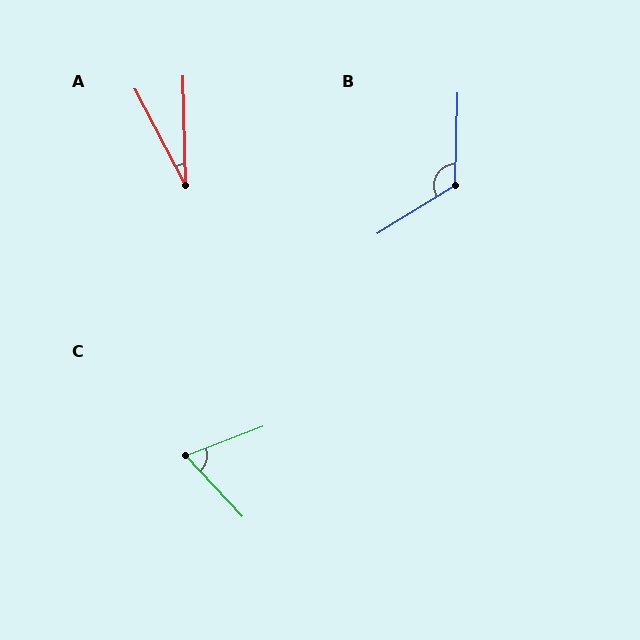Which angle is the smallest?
A, at approximately 27 degrees.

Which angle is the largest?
B, at approximately 123 degrees.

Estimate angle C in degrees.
Approximately 68 degrees.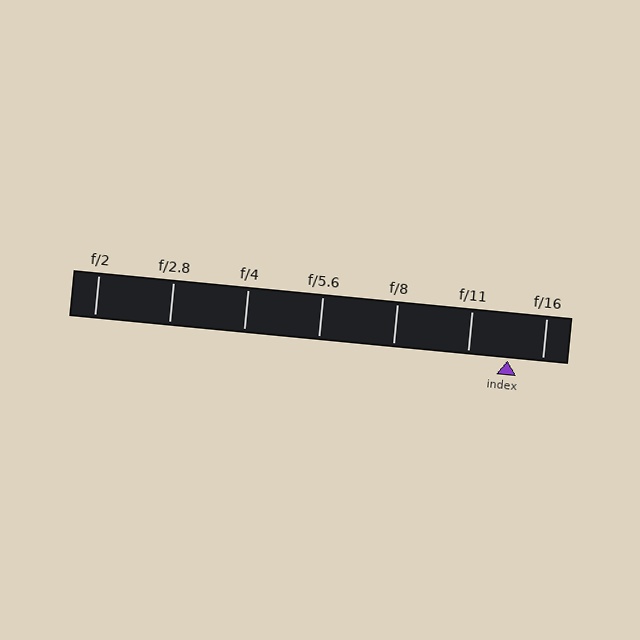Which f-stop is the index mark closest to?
The index mark is closest to f/16.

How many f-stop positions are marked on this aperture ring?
There are 7 f-stop positions marked.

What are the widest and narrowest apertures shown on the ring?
The widest aperture shown is f/2 and the narrowest is f/16.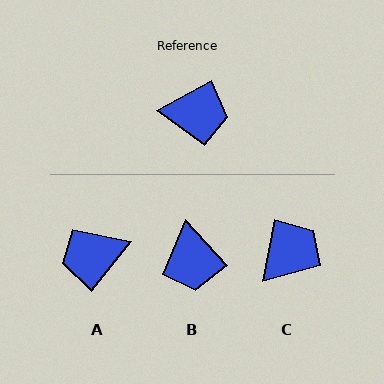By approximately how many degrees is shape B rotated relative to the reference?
Approximately 76 degrees clockwise.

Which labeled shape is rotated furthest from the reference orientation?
A, about 156 degrees away.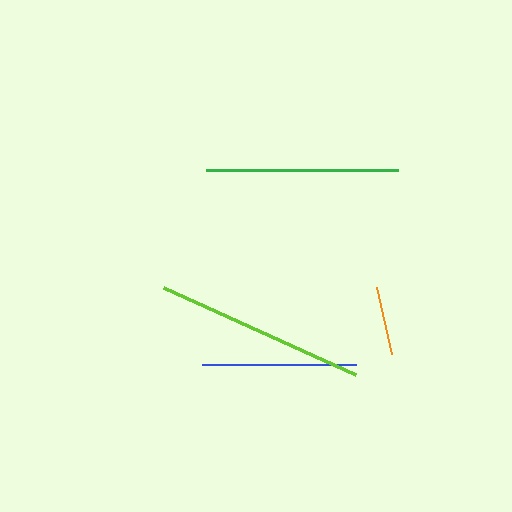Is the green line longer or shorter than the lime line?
The lime line is longer than the green line.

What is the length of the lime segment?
The lime segment is approximately 211 pixels long.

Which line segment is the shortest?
The orange line is the shortest at approximately 68 pixels.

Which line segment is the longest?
The lime line is the longest at approximately 211 pixels.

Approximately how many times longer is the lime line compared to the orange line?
The lime line is approximately 3.1 times the length of the orange line.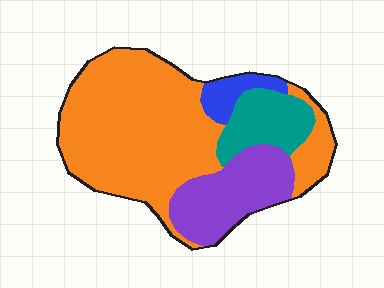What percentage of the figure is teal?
Teal covers about 15% of the figure.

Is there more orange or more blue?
Orange.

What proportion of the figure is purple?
Purple covers around 20% of the figure.